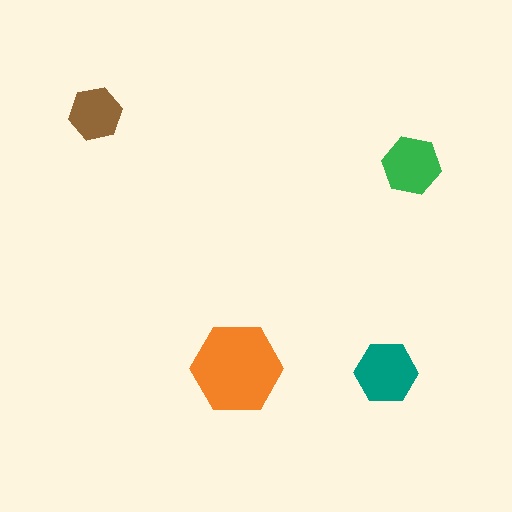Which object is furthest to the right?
The green hexagon is rightmost.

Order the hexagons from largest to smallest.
the orange one, the teal one, the green one, the brown one.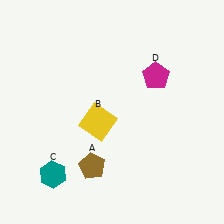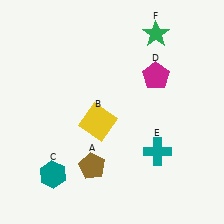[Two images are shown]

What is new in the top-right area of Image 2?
A green star (F) was added in the top-right area of Image 2.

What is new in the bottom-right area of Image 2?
A teal cross (E) was added in the bottom-right area of Image 2.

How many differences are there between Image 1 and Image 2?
There are 2 differences between the two images.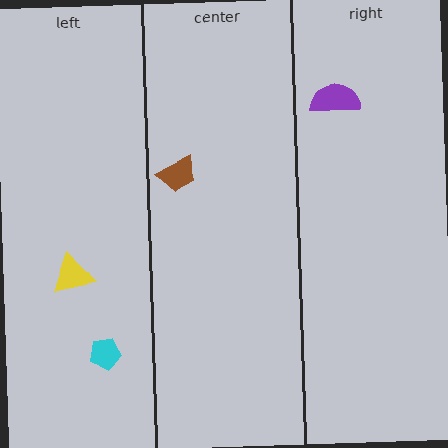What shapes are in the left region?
The cyan pentagon, the yellow triangle.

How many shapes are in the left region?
2.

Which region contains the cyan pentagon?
The left region.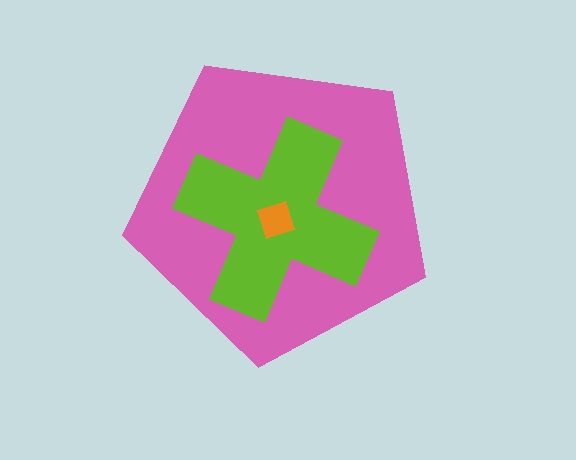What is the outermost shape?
The pink pentagon.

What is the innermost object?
The orange square.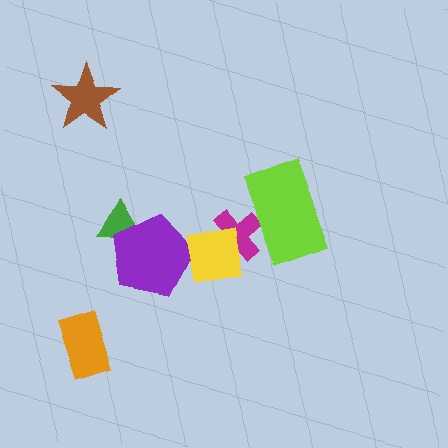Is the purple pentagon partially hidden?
Yes, it is partially covered by another shape.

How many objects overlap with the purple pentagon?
2 objects overlap with the purple pentagon.